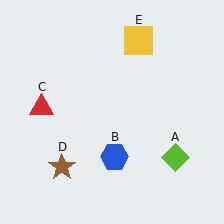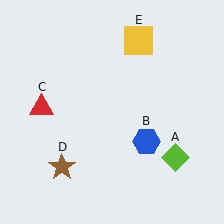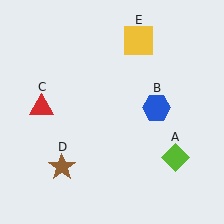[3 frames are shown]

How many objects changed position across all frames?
1 object changed position: blue hexagon (object B).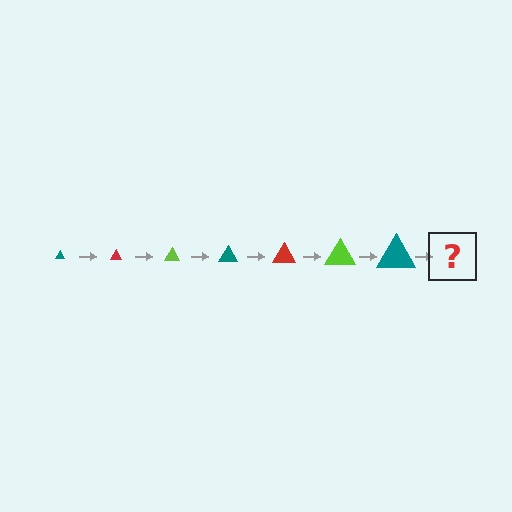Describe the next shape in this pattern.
It should be a red triangle, larger than the previous one.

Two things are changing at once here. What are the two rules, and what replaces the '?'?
The two rules are that the triangle grows larger each step and the color cycles through teal, red, and lime. The '?' should be a red triangle, larger than the previous one.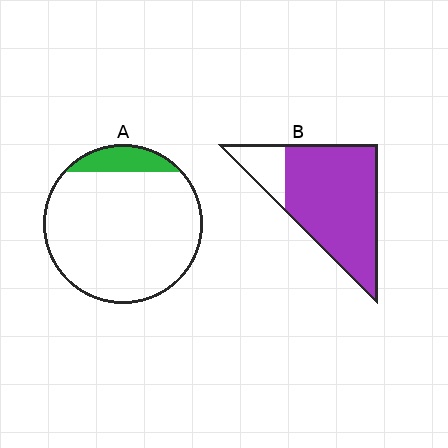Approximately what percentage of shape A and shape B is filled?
A is approximately 10% and B is approximately 80%.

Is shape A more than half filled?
No.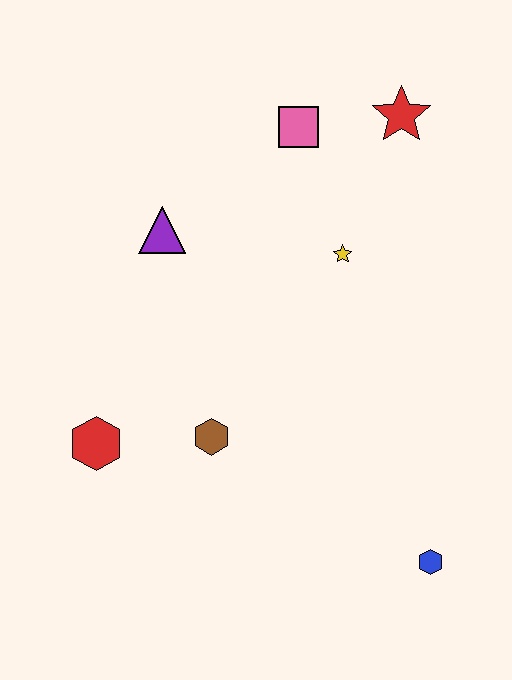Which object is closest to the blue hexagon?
The brown hexagon is closest to the blue hexagon.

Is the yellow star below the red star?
Yes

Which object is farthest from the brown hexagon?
The red star is farthest from the brown hexagon.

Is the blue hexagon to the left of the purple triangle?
No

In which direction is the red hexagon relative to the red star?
The red hexagon is below the red star.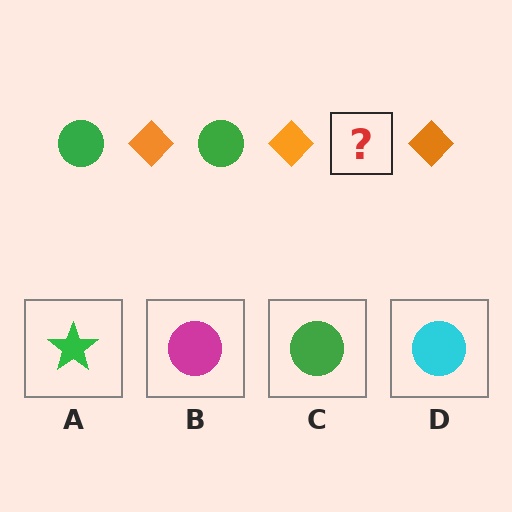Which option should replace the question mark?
Option C.